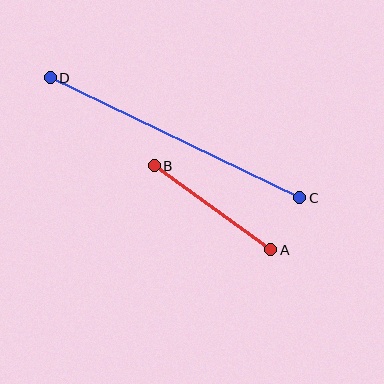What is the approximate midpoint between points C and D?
The midpoint is at approximately (175, 138) pixels.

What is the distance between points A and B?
The distance is approximately 144 pixels.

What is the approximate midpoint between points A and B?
The midpoint is at approximately (213, 208) pixels.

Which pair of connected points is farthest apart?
Points C and D are farthest apart.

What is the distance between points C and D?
The distance is approximately 277 pixels.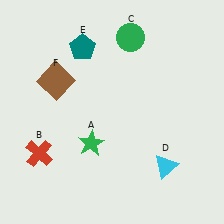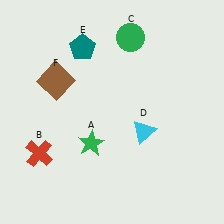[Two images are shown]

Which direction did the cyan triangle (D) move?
The cyan triangle (D) moved up.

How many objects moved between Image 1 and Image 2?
1 object moved between the two images.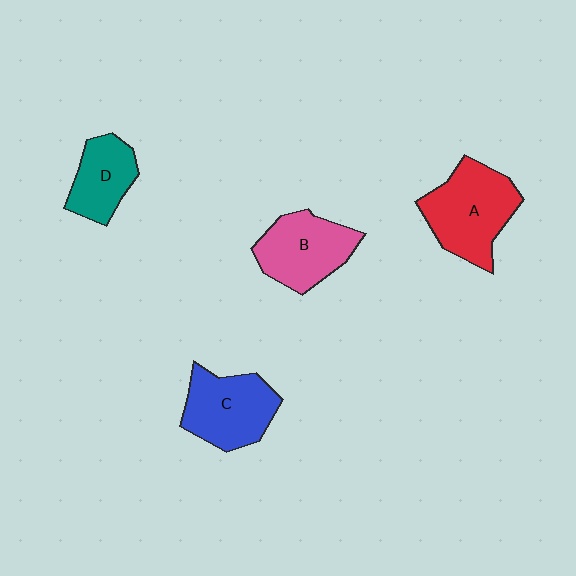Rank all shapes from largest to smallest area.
From largest to smallest: A (red), C (blue), B (pink), D (teal).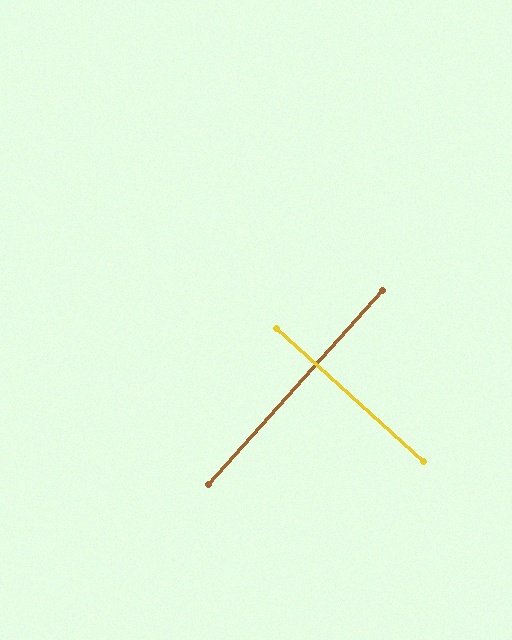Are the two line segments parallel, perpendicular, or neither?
Perpendicular — they meet at approximately 90°.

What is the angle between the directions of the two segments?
Approximately 90 degrees.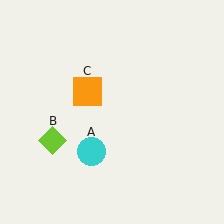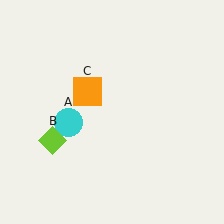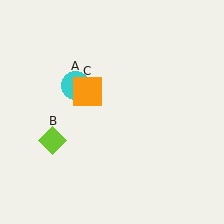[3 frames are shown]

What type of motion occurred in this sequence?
The cyan circle (object A) rotated clockwise around the center of the scene.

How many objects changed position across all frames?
1 object changed position: cyan circle (object A).